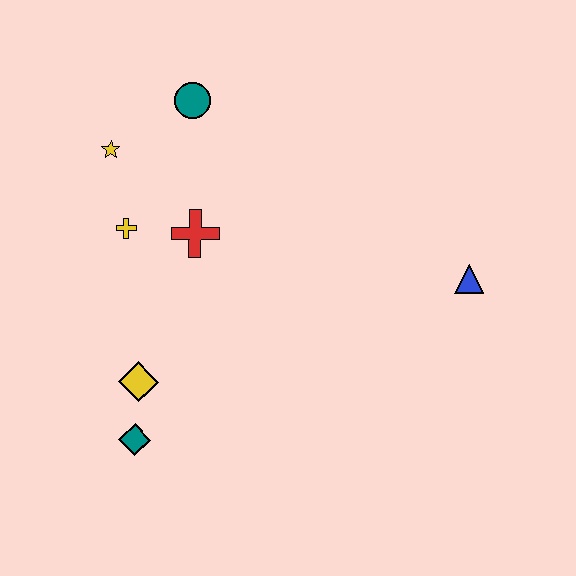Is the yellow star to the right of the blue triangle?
No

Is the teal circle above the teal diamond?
Yes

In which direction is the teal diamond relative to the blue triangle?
The teal diamond is to the left of the blue triangle.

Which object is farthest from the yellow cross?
The blue triangle is farthest from the yellow cross.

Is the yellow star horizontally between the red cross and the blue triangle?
No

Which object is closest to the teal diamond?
The yellow diamond is closest to the teal diamond.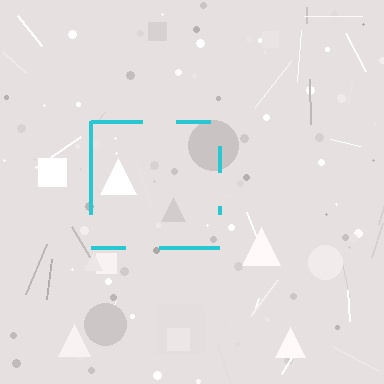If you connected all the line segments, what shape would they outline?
They would outline a square.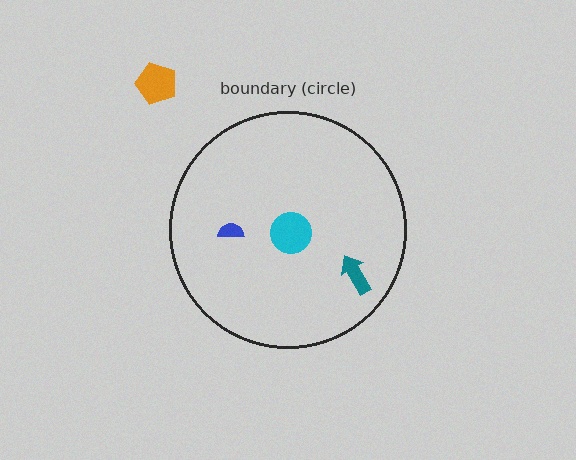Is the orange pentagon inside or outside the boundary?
Outside.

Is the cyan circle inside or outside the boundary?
Inside.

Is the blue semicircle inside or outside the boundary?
Inside.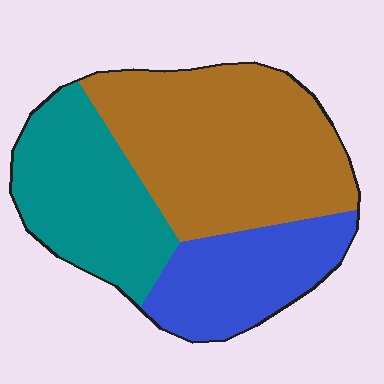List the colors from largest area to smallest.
From largest to smallest: brown, teal, blue.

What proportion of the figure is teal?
Teal takes up about one third (1/3) of the figure.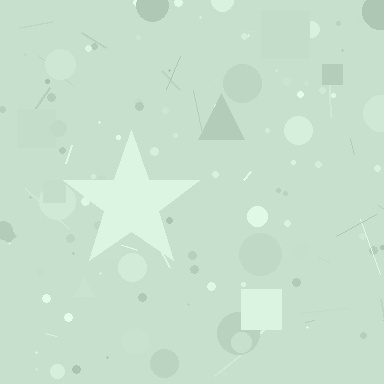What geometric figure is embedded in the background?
A star is embedded in the background.